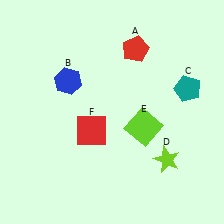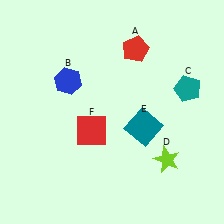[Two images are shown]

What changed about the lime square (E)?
In Image 1, E is lime. In Image 2, it changed to teal.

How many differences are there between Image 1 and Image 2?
There is 1 difference between the two images.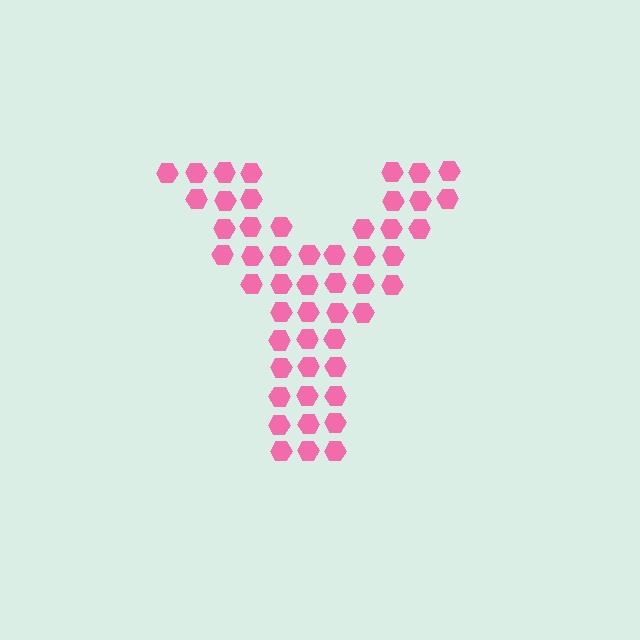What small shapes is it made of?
It is made of small hexagons.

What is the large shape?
The large shape is the letter Y.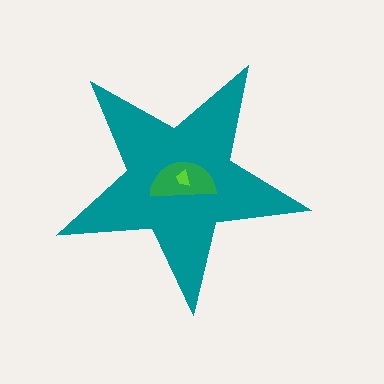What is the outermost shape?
The teal star.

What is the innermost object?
The lime trapezoid.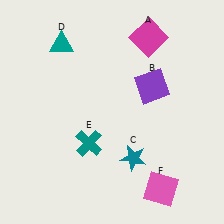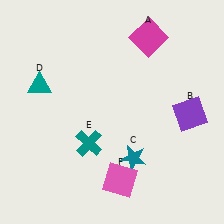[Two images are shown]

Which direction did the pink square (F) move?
The pink square (F) moved left.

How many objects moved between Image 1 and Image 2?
3 objects moved between the two images.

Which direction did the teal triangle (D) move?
The teal triangle (D) moved down.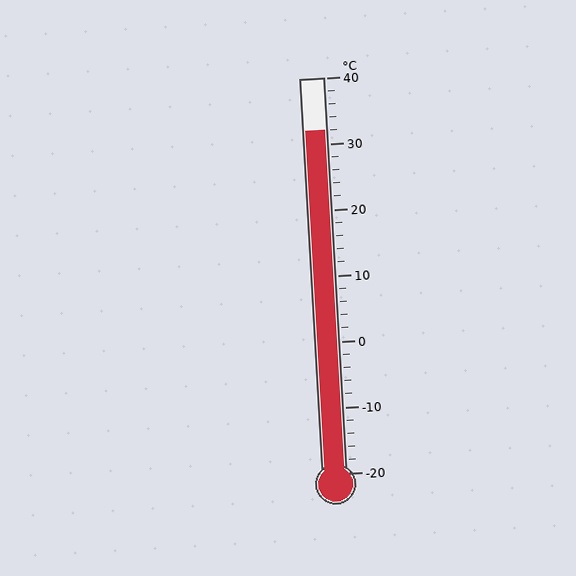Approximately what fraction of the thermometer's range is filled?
The thermometer is filled to approximately 85% of its range.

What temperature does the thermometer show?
The thermometer shows approximately 32°C.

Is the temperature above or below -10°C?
The temperature is above -10°C.